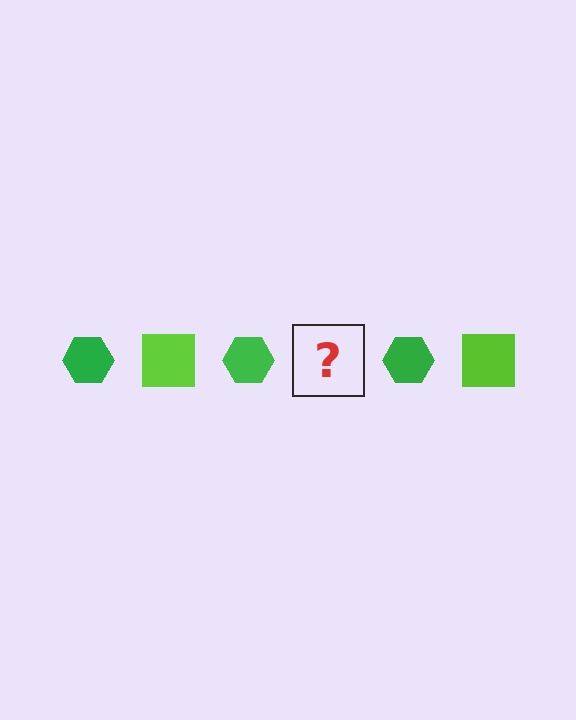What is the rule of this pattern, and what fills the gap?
The rule is that the pattern alternates between green hexagon and lime square. The gap should be filled with a lime square.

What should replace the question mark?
The question mark should be replaced with a lime square.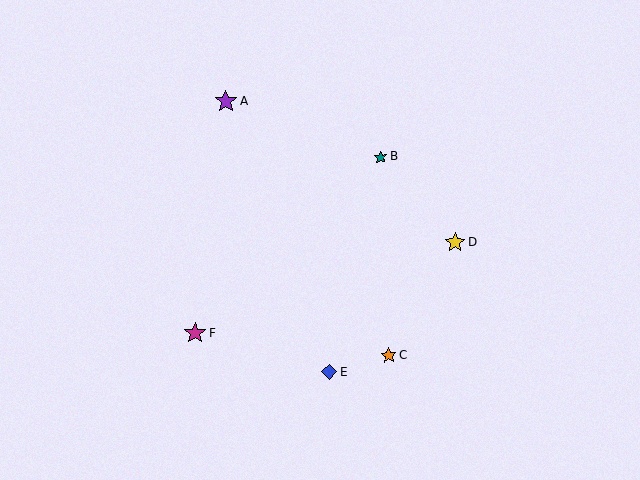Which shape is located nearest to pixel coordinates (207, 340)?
The magenta star (labeled F) at (195, 333) is nearest to that location.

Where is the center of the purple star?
The center of the purple star is at (226, 101).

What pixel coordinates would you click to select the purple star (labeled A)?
Click at (226, 101) to select the purple star A.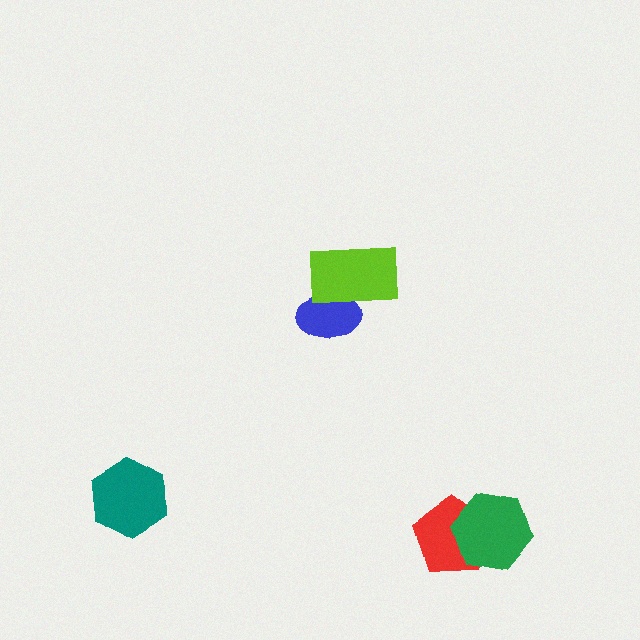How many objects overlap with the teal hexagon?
0 objects overlap with the teal hexagon.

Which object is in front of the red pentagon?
The green hexagon is in front of the red pentagon.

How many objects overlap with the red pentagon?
1 object overlaps with the red pentagon.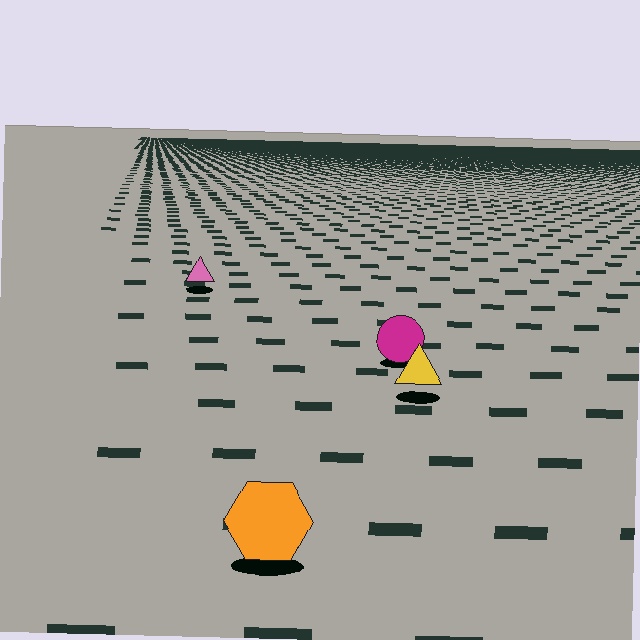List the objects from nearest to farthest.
From nearest to farthest: the orange hexagon, the yellow triangle, the magenta circle, the pink triangle.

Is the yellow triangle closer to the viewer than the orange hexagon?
No. The orange hexagon is closer — you can tell from the texture gradient: the ground texture is coarser near it.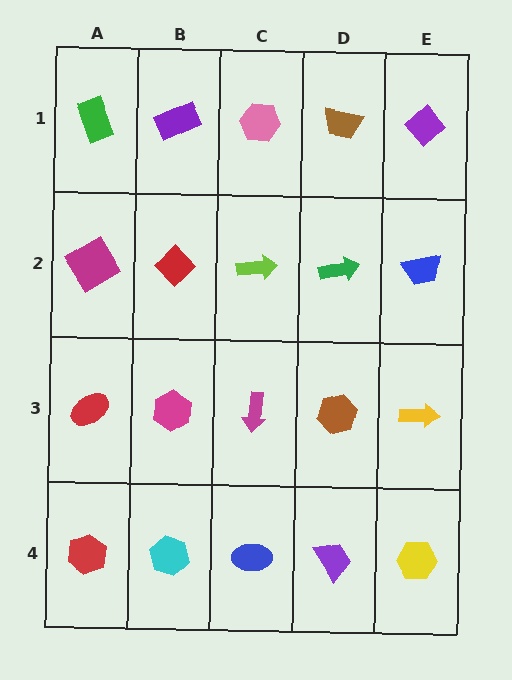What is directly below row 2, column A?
A red ellipse.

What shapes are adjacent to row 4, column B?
A magenta hexagon (row 3, column B), a red hexagon (row 4, column A), a blue ellipse (row 4, column C).